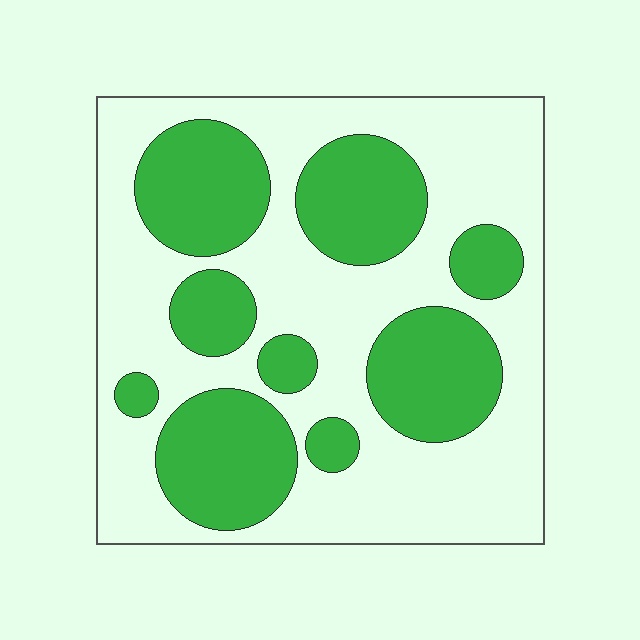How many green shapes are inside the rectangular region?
9.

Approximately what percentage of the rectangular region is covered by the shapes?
Approximately 40%.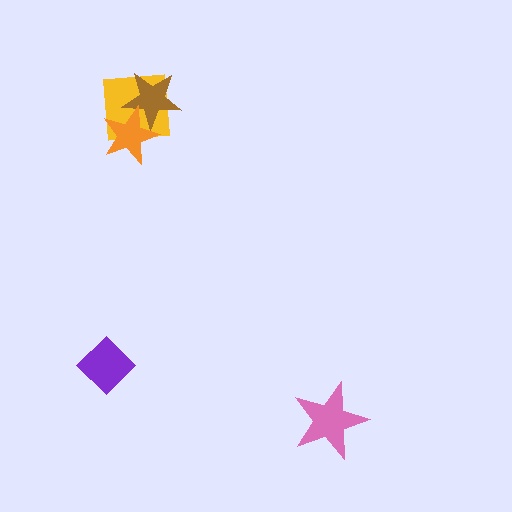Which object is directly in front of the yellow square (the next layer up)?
The brown star is directly in front of the yellow square.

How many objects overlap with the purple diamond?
0 objects overlap with the purple diamond.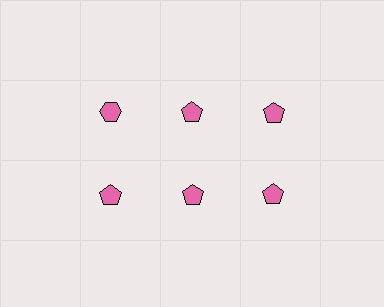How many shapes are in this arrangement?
There are 6 shapes arranged in a grid pattern.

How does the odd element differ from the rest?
It has a different shape: hexagon instead of pentagon.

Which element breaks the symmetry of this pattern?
The pink hexagon in the top row, leftmost column breaks the symmetry. All other shapes are pink pentagons.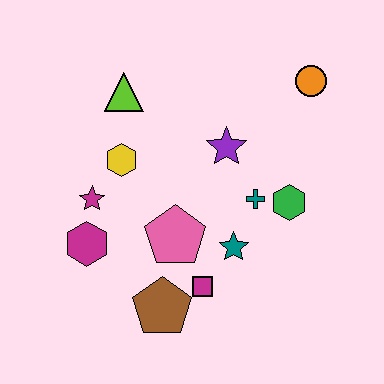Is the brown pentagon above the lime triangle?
No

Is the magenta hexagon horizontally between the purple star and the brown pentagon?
No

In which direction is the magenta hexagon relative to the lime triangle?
The magenta hexagon is below the lime triangle.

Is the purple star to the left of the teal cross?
Yes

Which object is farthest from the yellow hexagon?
The orange circle is farthest from the yellow hexagon.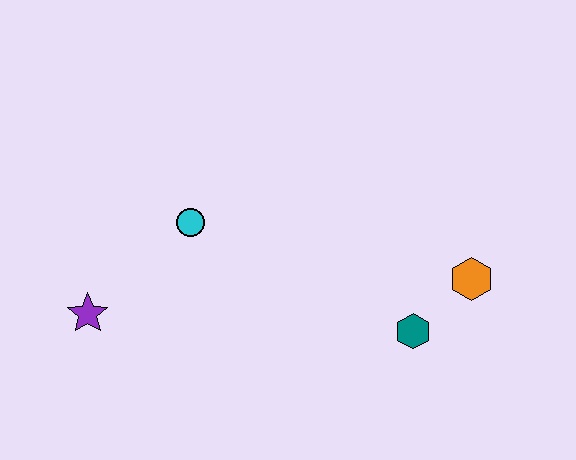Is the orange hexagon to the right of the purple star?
Yes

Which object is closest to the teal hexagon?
The orange hexagon is closest to the teal hexagon.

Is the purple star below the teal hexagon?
No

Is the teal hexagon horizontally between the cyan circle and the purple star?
No